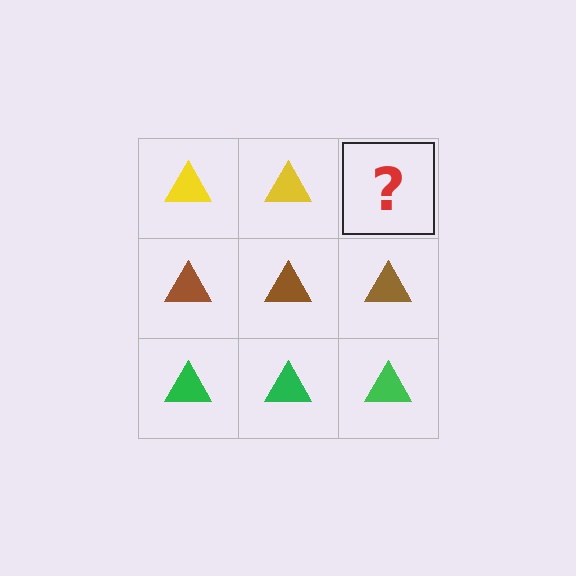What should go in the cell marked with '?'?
The missing cell should contain a yellow triangle.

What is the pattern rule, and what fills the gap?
The rule is that each row has a consistent color. The gap should be filled with a yellow triangle.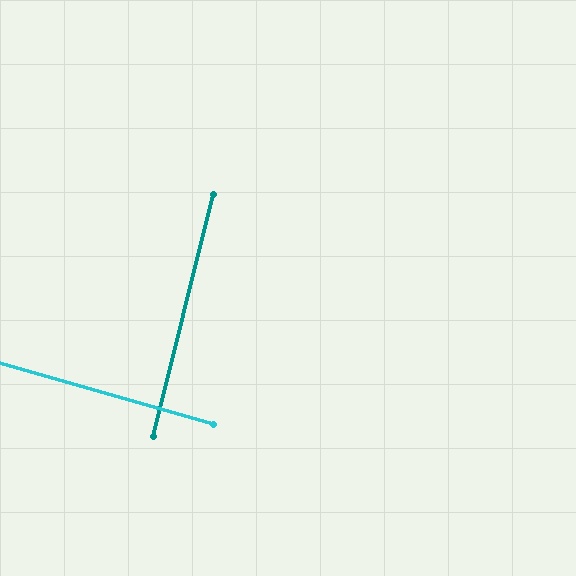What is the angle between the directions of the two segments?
Approximately 88 degrees.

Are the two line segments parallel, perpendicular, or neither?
Perpendicular — they meet at approximately 88°.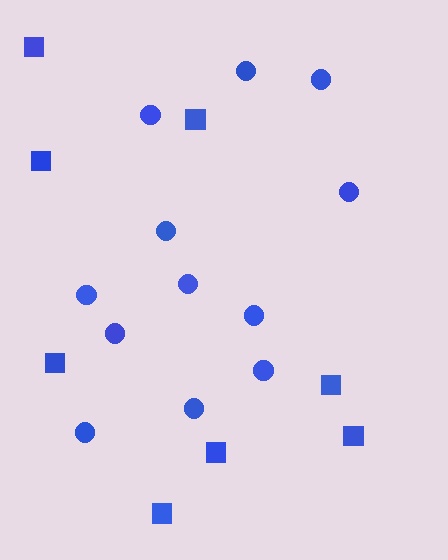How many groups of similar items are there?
There are 2 groups: one group of squares (8) and one group of circles (12).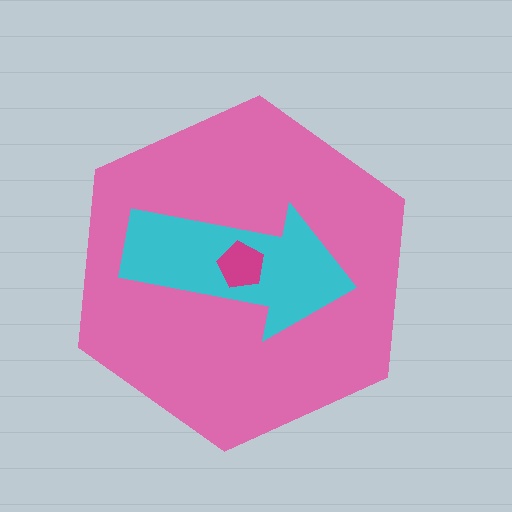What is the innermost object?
The magenta pentagon.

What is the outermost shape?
The pink hexagon.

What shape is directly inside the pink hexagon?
The cyan arrow.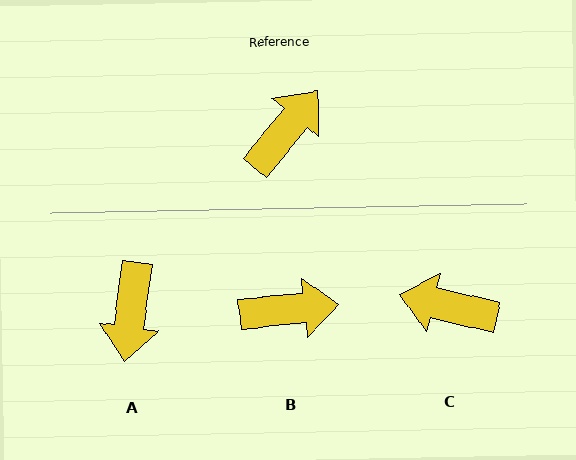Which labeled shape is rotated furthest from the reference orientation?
A, about 148 degrees away.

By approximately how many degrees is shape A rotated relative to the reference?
Approximately 148 degrees clockwise.